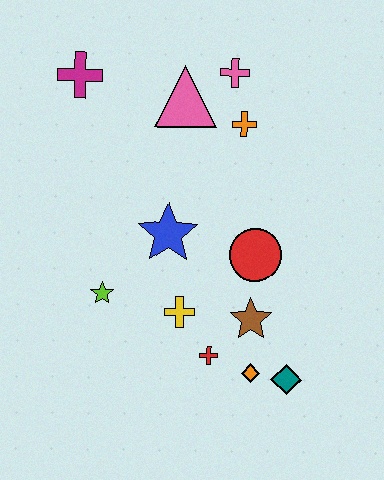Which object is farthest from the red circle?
The magenta cross is farthest from the red circle.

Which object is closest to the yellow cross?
The red cross is closest to the yellow cross.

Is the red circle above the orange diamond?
Yes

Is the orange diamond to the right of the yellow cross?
Yes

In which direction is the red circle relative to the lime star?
The red circle is to the right of the lime star.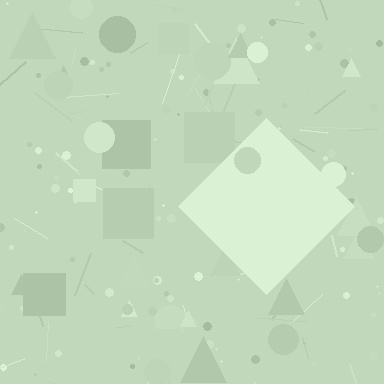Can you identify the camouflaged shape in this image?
The camouflaged shape is a diamond.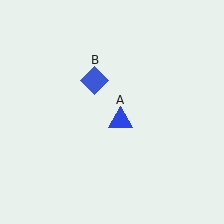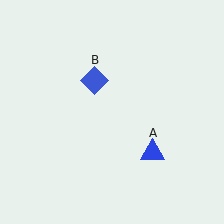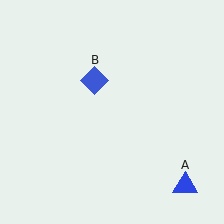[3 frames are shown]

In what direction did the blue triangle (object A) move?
The blue triangle (object A) moved down and to the right.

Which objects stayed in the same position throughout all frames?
Blue diamond (object B) remained stationary.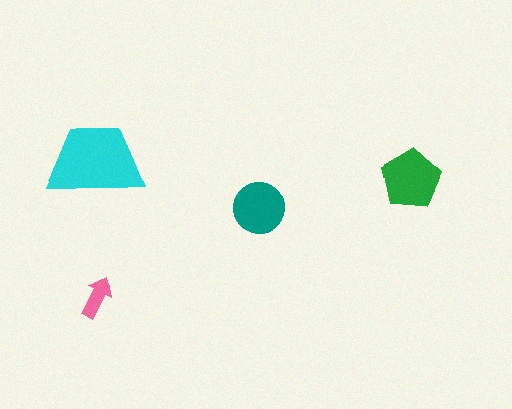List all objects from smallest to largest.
The pink arrow, the teal circle, the green pentagon, the cyan trapezoid.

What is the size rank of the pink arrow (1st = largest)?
4th.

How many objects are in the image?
There are 4 objects in the image.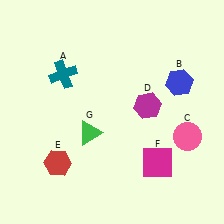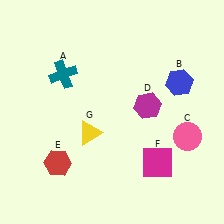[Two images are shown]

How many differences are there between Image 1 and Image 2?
There is 1 difference between the two images.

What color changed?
The triangle (G) changed from green in Image 1 to yellow in Image 2.